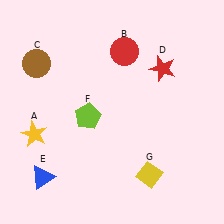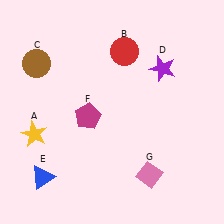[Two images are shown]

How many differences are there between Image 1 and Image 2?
There are 3 differences between the two images.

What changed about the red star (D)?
In Image 1, D is red. In Image 2, it changed to purple.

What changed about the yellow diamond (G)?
In Image 1, G is yellow. In Image 2, it changed to pink.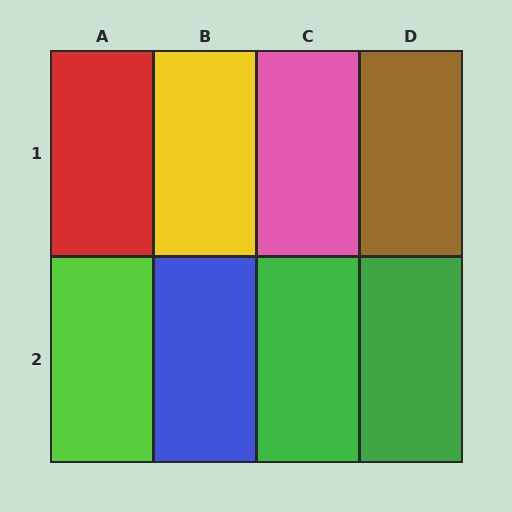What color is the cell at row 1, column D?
Brown.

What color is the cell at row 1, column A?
Red.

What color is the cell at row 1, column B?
Yellow.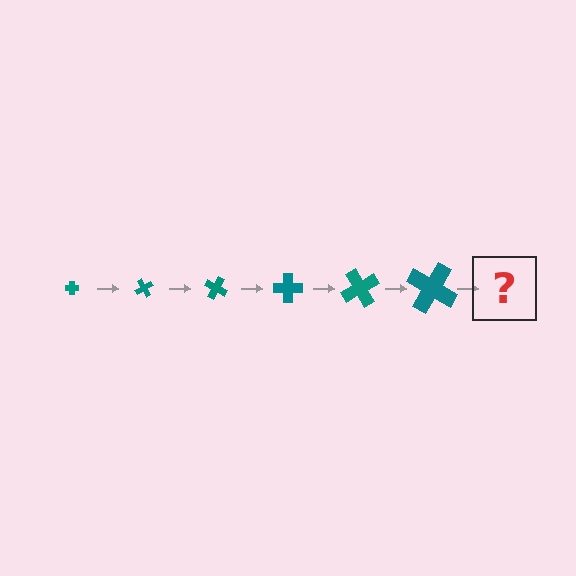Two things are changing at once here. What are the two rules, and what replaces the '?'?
The two rules are that the cross grows larger each step and it rotates 60 degrees each step. The '?' should be a cross, larger than the previous one and rotated 360 degrees from the start.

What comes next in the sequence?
The next element should be a cross, larger than the previous one and rotated 360 degrees from the start.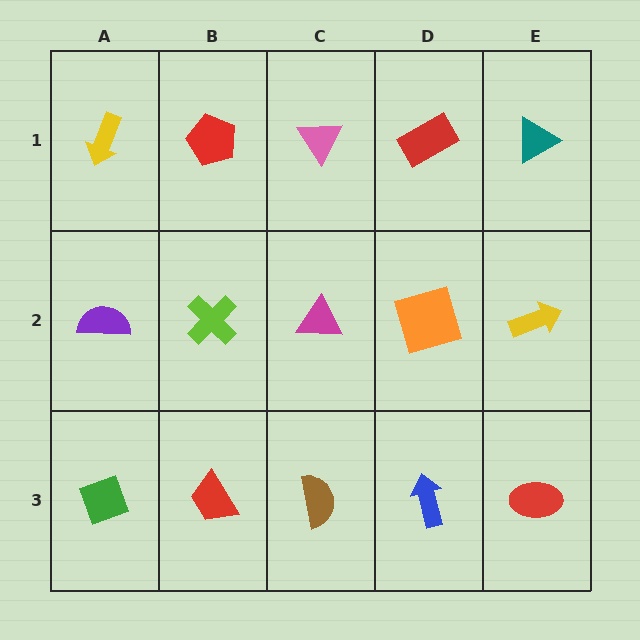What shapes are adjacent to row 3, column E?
A yellow arrow (row 2, column E), a blue arrow (row 3, column D).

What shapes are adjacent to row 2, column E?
A teal triangle (row 1, column E), a red ellipse (row 3, column E), an orange square (row 2, column D).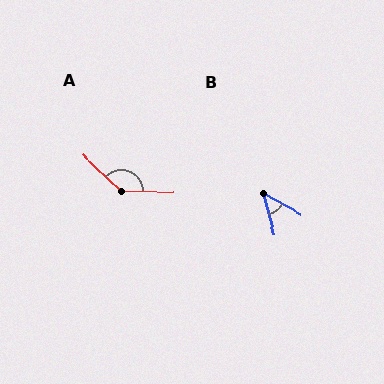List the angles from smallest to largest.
B (47°), A (137°).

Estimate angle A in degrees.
Approximately 137 degrees.